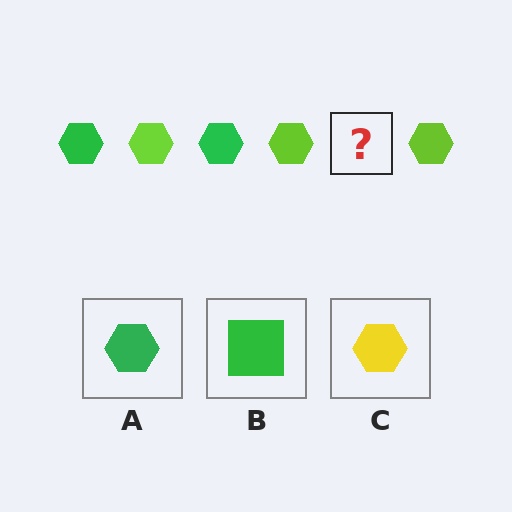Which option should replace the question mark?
Option A.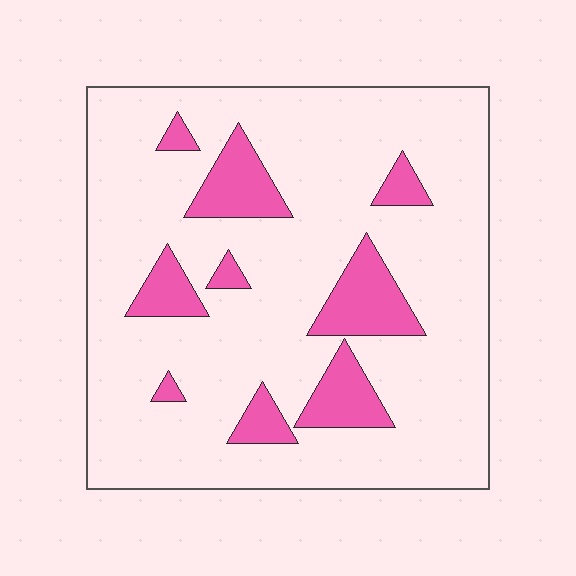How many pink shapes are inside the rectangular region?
9.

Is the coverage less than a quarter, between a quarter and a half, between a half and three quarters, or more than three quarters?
Less than a quarter.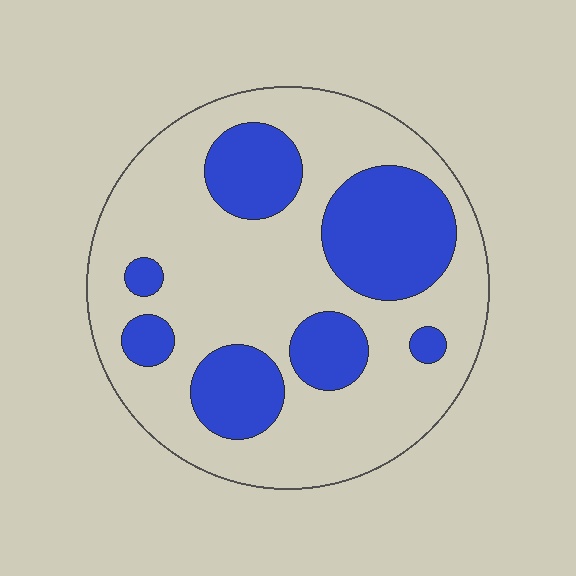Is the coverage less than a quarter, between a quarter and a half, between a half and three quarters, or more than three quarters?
Between a quarter and a half.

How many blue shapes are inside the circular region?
7.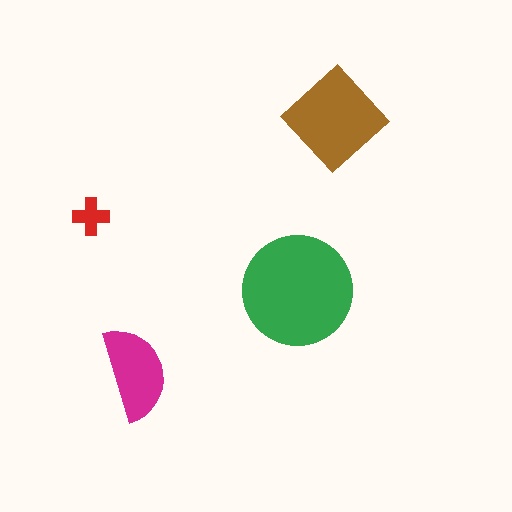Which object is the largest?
The green circle.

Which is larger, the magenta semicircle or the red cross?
The magenta semicircle.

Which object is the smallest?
The red cross.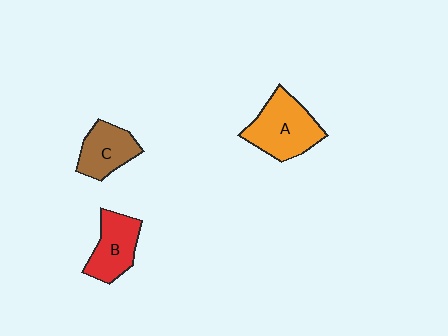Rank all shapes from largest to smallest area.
From largest to smallest: A (orange), B (red), C (brown).